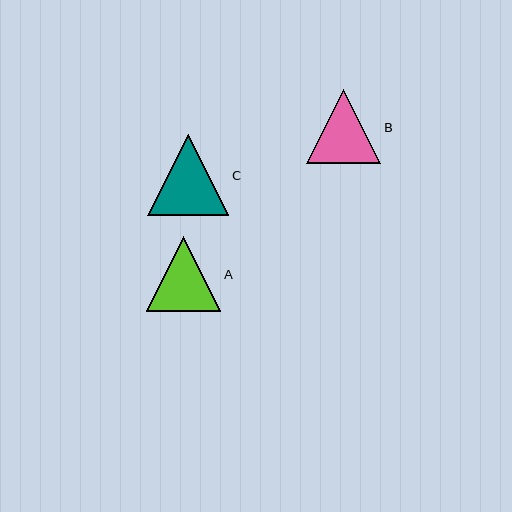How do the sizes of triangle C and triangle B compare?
Triangle C and triangle B are approximately the same size.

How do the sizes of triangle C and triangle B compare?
Triangle C and triangle B are approximately the same size.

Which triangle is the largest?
Triangle C is the largest with a size of approximately 81 pixels.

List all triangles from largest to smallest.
From largest to smallest: C, A, B.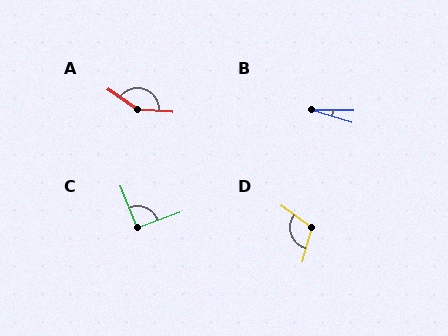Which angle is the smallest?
B, at approximately 17 degrees.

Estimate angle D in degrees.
Approximately 110 degrees.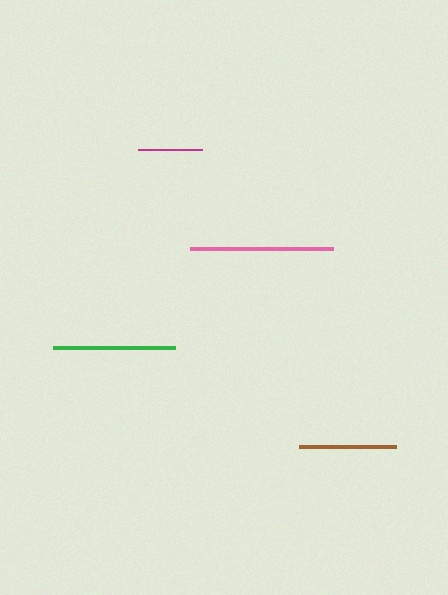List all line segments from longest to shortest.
From longest to shortest: pink, green, brown, magenta.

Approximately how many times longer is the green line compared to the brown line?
The green line is approximately 1.3 times the length of the brown line.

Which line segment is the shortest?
The magenta line is the shortest at approximately 64 pixels.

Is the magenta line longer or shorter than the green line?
The green line is longer than the magenta line.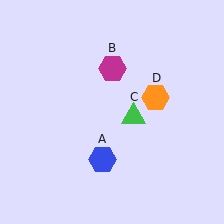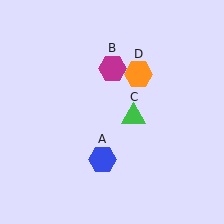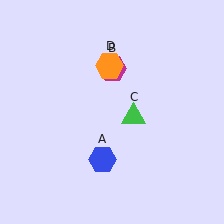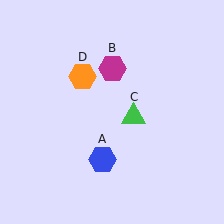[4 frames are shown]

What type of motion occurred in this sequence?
The orange hexagon (object D) rotated counterclockwise around the center of the scene.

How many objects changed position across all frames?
1 object changed position: orange hexagon (object D).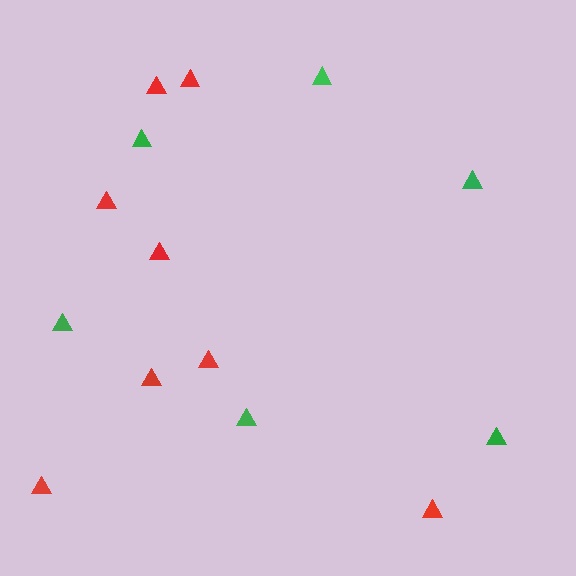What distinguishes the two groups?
There are 2 groups: one group of red triangles (8) and one group of green triangles (6).